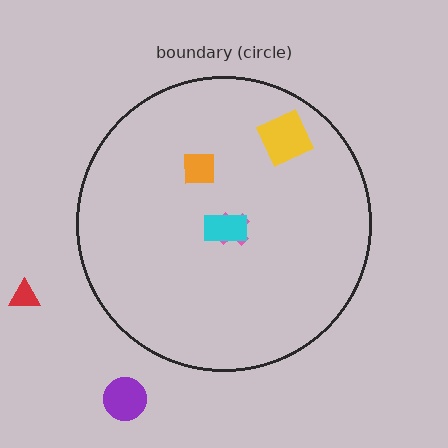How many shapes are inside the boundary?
4 inside, 2 outside.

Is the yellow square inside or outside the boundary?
Inside.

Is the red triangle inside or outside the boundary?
Outside.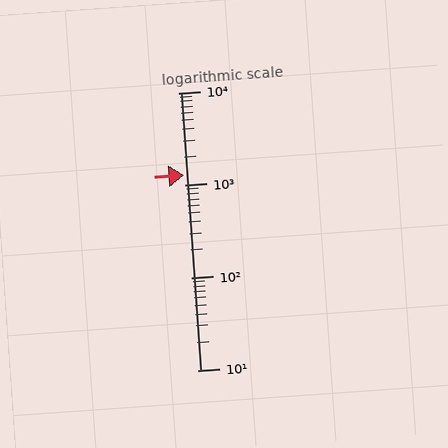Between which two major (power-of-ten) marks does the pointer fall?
The pointer is between 1000 and 10000.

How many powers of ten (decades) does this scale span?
The scale spans 3 decades, from 10 to 10000.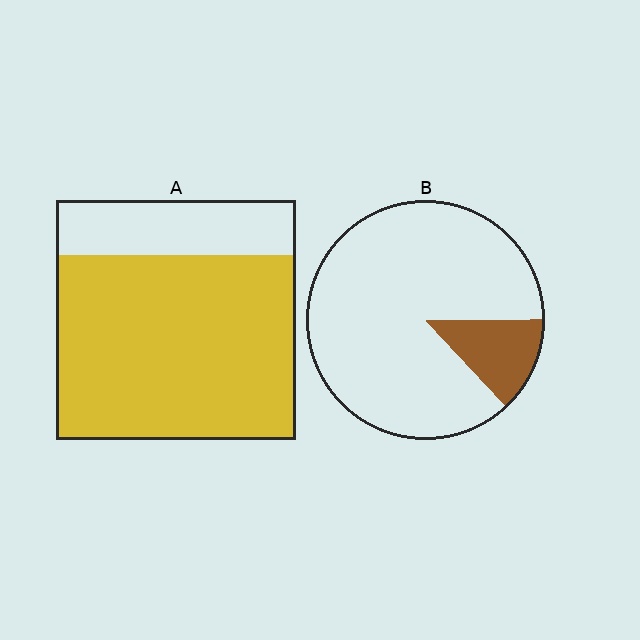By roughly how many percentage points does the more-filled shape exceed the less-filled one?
By roughly 65 percentage points (A over B).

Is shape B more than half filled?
No.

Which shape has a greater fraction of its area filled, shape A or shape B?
Shape A.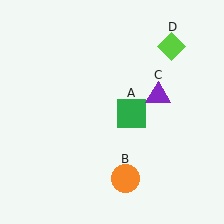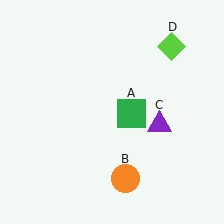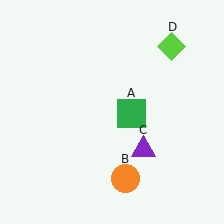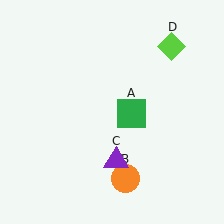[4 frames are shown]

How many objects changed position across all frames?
1 object changed position: purple triangle (object C).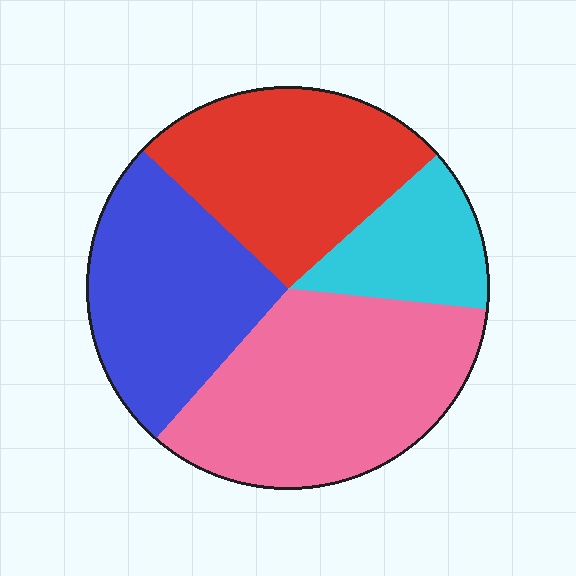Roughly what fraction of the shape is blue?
Blue takes up about one quarter (1/4) of the shape.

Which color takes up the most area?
Pink, at roughly 35%.